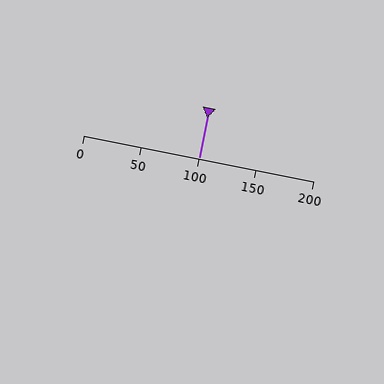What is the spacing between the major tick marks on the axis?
The major ticks are spaced 50 apart.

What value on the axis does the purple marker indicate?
The marker indicates approximately 100.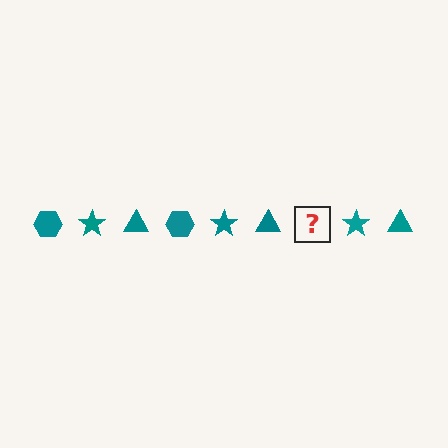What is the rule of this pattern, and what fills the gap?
The rule is that the pattern cycles through hexagon, star, triangle shapes in teal. The gap should be filled with a teal hexagon.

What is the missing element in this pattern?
The missing element is a teal hexagon.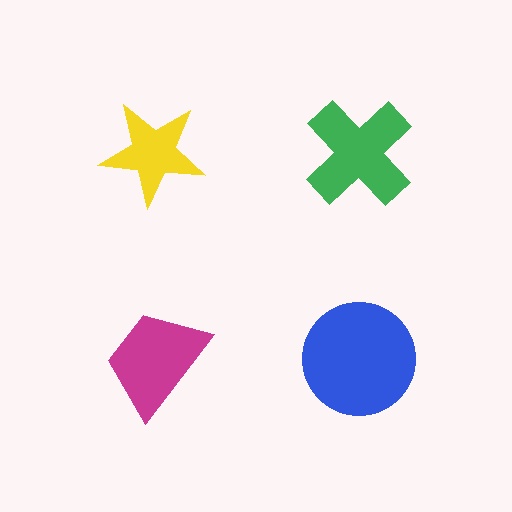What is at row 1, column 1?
A yellow star.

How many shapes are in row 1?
2 shapes.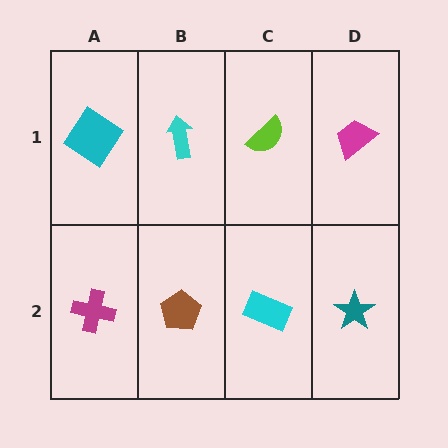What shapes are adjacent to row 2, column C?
A lime semicircle (row 1, column C), a brown pentagon (row 2, column B), a teal star (row 2, column D).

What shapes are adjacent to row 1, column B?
A brown pentagon (row 2, column B), a cyan diamond (row 1, column A), a lime semicircle (row 1, column C).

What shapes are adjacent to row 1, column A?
A magenta cross (row 2, column A), a cyan arrow (row 1, column B).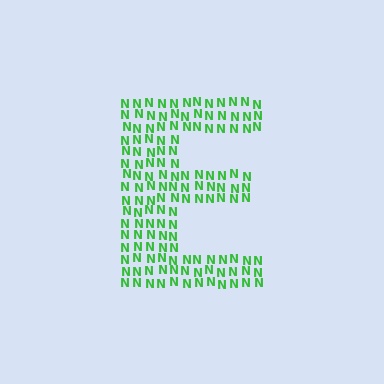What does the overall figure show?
The overall figure shows the letter E.